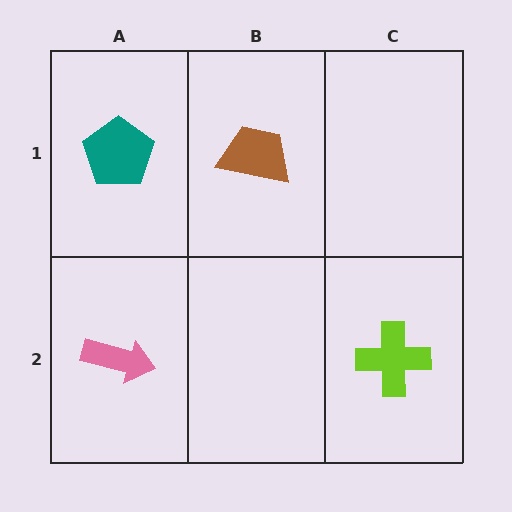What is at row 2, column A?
A pink arrow.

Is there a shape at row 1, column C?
No, that cell is empty.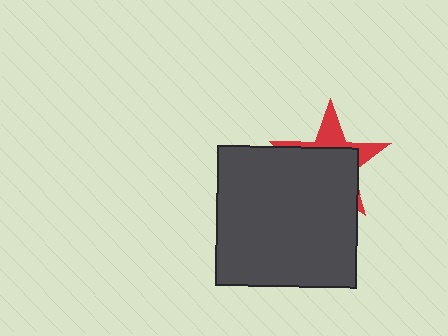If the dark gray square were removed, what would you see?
You would see the complete red star.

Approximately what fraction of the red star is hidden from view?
Roughly 66% of the red star is hidden behind the dark gray square.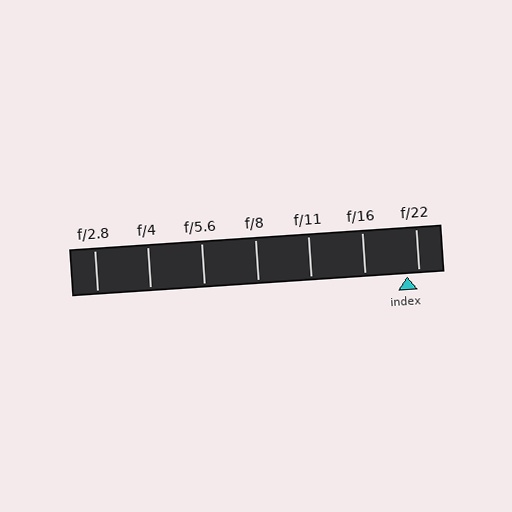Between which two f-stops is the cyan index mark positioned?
The index mark is between f/16 and f/22.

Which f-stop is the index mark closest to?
The index mark is closest to f/22.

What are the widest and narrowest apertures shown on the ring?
The widest aperture shown is f/2.8 and the narrowest is f/22.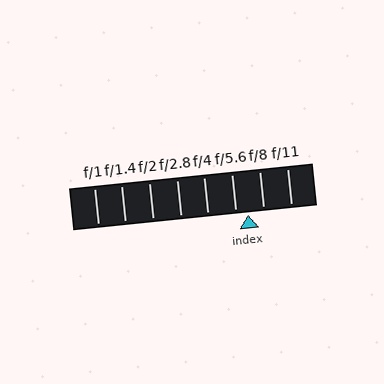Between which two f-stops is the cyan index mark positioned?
The index mark is between f/5.6 and f/8.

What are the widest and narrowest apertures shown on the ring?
The widest aperture shown is f/1 and the narrowest is f/11.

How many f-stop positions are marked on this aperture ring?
There are 8 f-stop positions marked.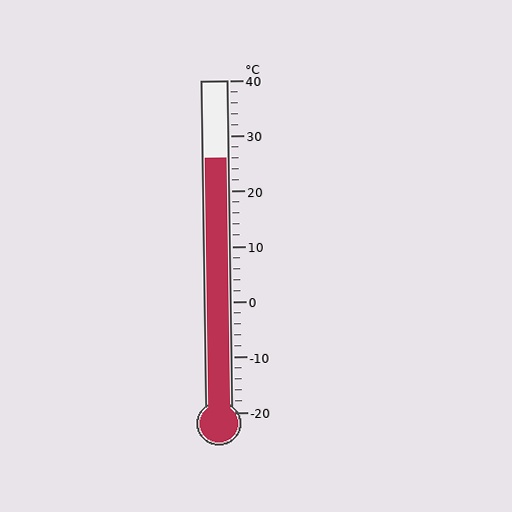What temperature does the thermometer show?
The thermometer shows approximately 26°C.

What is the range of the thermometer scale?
The thermometer scale ranges from -20°C to 40°C.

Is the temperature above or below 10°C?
The temperature is above 10°C.